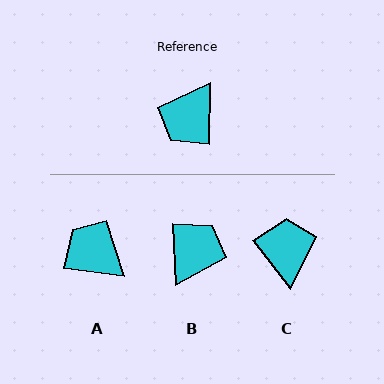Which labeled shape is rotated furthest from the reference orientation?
B, about 177 degrees away.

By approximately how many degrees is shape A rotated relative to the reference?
Approximately 97 degrees clockwise.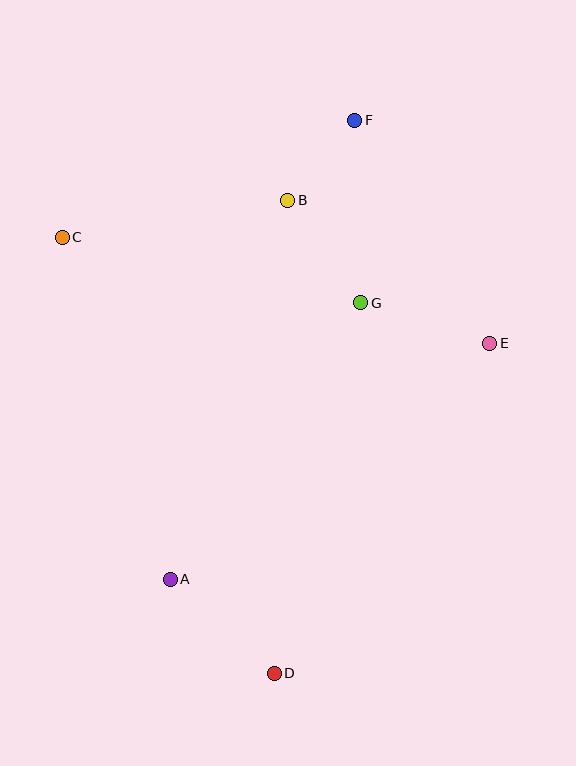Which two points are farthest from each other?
Points D and F are farthest from each other.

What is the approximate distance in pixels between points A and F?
The distance between A and F is approximately 495 pixels.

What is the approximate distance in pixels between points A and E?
The distance between A and E is approximately 397 pixels.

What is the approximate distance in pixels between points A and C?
The distance between A and C is approximately 359 pixels.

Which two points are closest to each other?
Points B and F are closest to each other.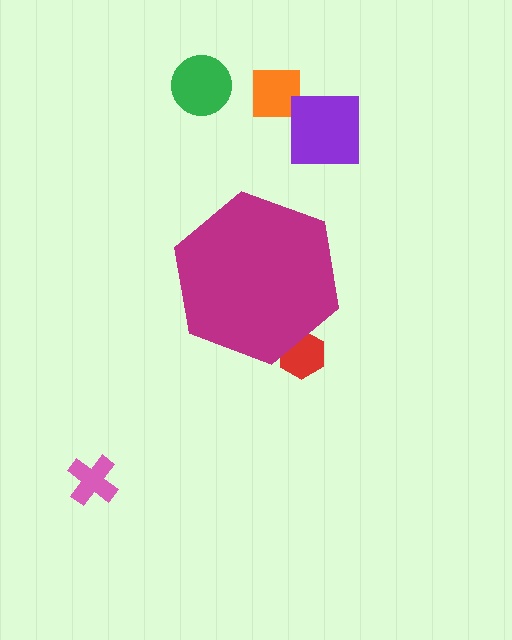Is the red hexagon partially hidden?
Yes, the red hexagon is partially hidden behind the magenta hexagon.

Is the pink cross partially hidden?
No, the pink cross is fully visible.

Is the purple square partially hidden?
No, the purple square is fully visible.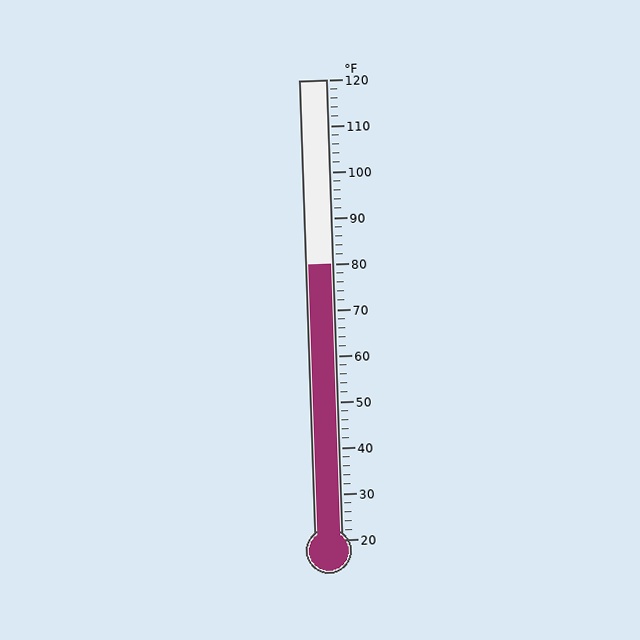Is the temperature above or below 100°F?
The temperature is below 100°F.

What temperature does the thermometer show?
The thermometer shows approximately 80°F.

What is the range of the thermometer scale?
The thermometer scale ranges from 20°F to 120°F.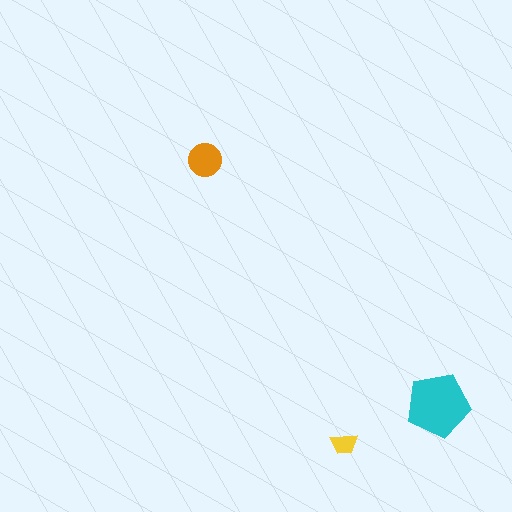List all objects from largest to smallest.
The cyan pentagon, the orange circle, the yellow trapezoid.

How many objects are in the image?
There are 3 objects in the image.